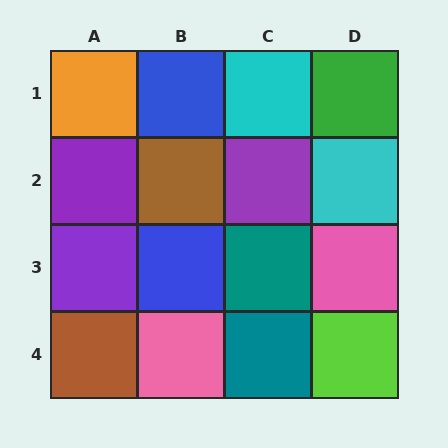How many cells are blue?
2 cells are blue.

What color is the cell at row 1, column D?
Green.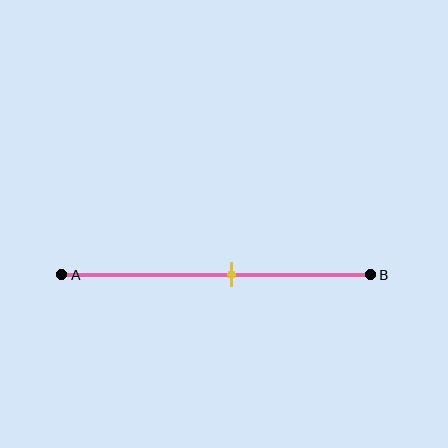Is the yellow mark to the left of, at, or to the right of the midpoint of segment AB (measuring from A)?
The yellow mark is to the right of the midpoint of segment AB.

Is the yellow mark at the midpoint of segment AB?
No, the mark is at about 55% from A, not at the 50% midpoint.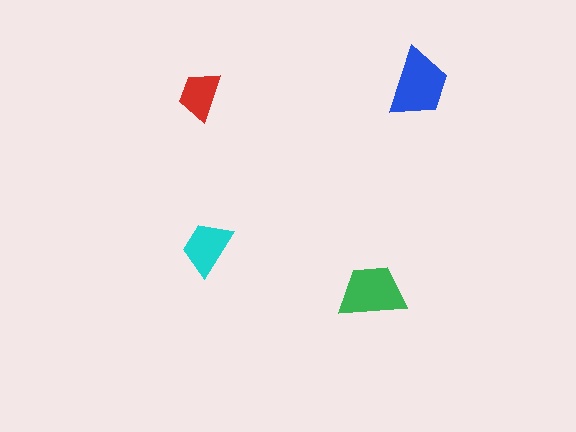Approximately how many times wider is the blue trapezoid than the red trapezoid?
About 1.5 times wider.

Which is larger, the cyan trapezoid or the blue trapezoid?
The blue one.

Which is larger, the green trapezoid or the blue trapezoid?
The blue one.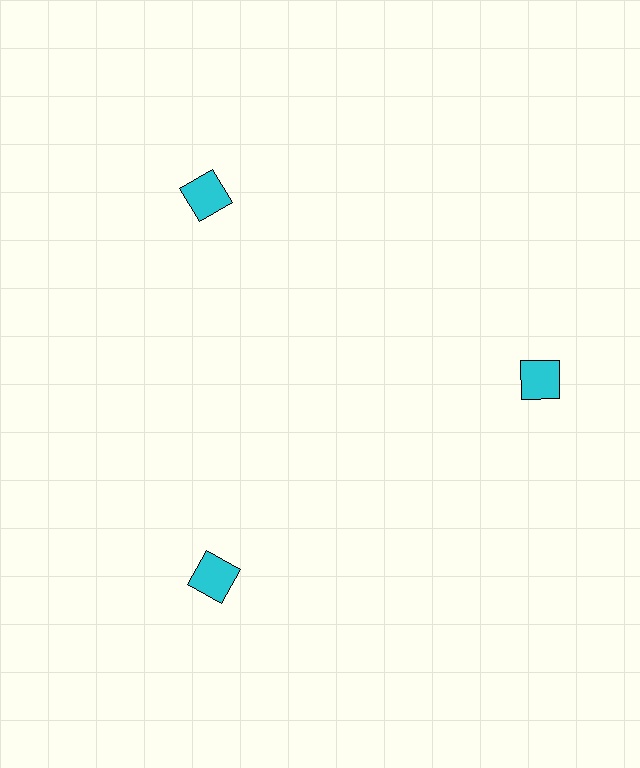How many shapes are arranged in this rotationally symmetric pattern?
There are 3 shapes, arranged in 3 groups of 1.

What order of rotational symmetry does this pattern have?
This pattern has 3-fold rotational symmetry.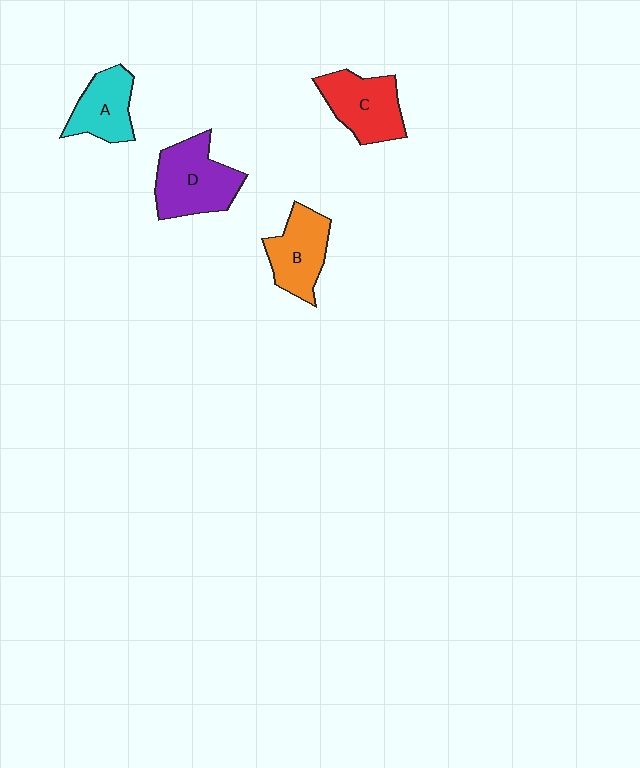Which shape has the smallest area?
Shape A (cyan).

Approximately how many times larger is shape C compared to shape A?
Approximately 1.2 times.